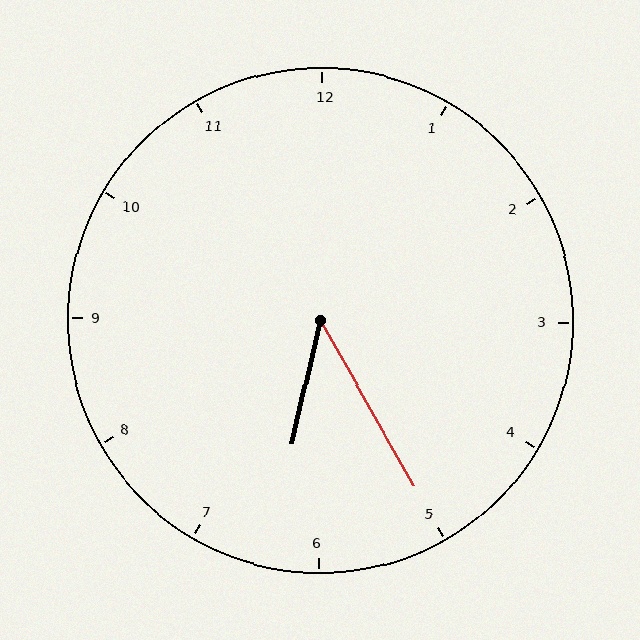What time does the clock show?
6:25.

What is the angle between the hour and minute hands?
Approximately 42 degrees.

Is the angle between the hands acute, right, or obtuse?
It is acute.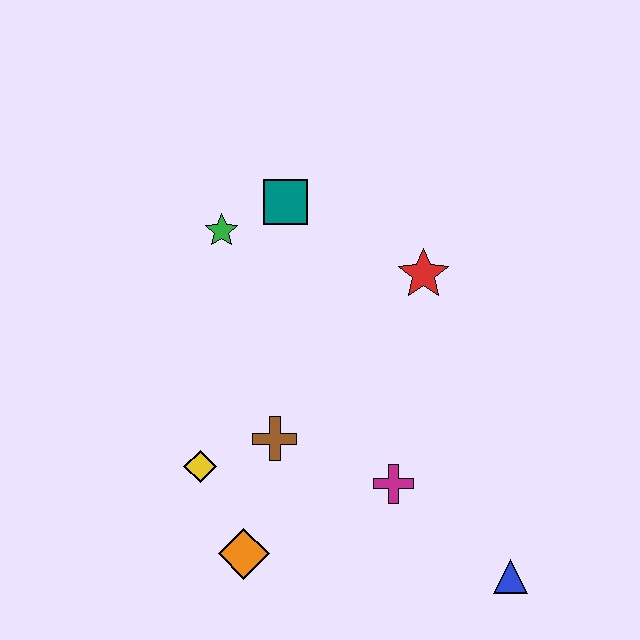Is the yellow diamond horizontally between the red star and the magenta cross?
No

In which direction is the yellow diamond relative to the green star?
The yellow diamond is below the green star.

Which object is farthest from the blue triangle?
The green star is farthest from the blue triangle.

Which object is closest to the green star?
The teal square is closest to the green star.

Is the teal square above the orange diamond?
Yes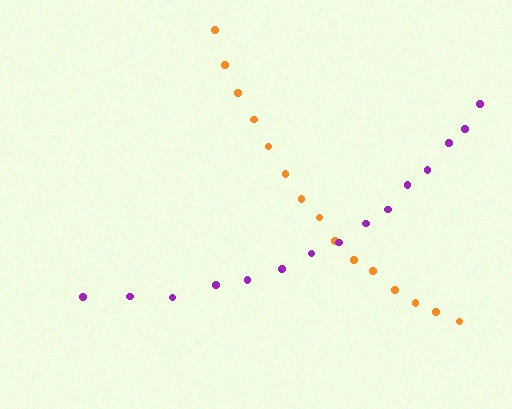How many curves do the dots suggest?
There are 2 distinct paths.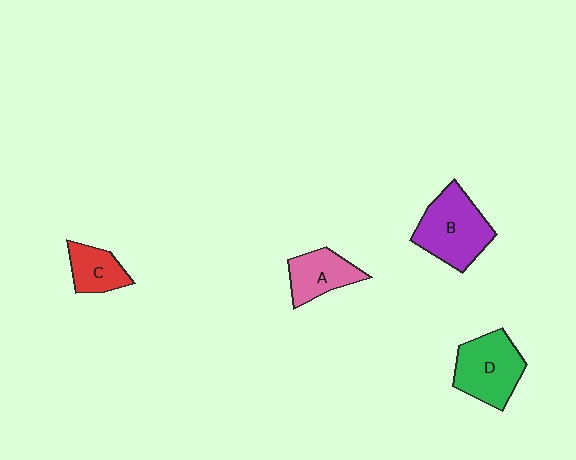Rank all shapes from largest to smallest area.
From largest to smallest: B (purple), D (green), A (pink), C (red).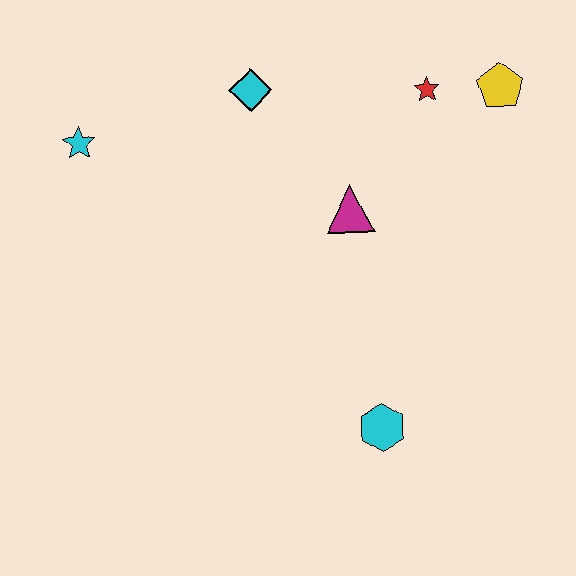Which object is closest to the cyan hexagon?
The magenta triangle is closest to the cyan hexagon.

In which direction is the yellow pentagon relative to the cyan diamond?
The yellow pentagon is to the right of the cyan diamond.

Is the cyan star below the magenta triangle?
No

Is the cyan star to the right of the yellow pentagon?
No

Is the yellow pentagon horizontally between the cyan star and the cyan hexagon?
No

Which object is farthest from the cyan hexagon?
The cyan star is farthest from the cyan hexagon.